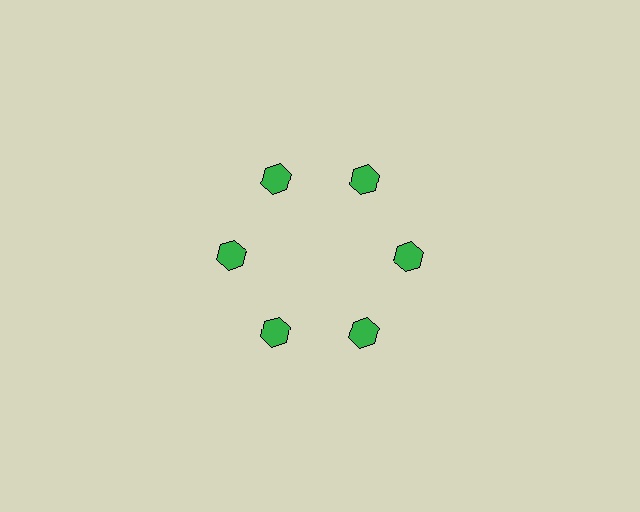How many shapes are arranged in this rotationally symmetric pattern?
There are 6 shapes, arranged in 6 groups of 1.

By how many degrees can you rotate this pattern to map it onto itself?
The pattern maps onto itself every 60 degrees of rotation.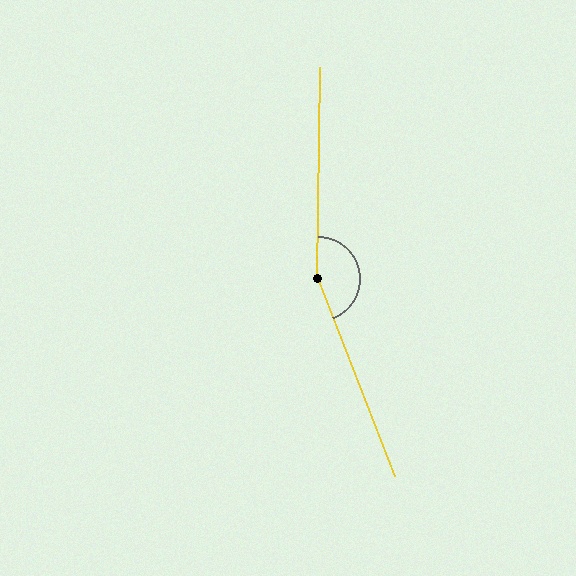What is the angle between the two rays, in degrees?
Approximately 158 degrees.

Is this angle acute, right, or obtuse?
It is obtuse.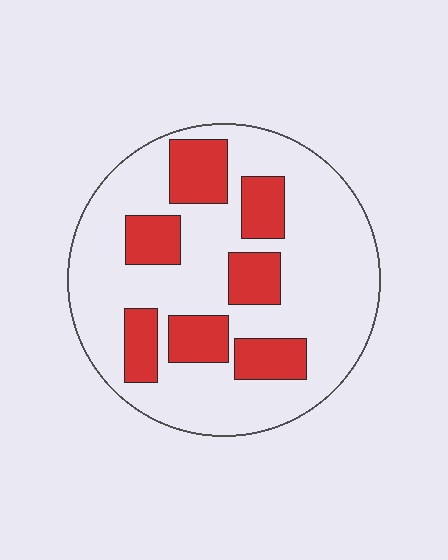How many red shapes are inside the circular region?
7.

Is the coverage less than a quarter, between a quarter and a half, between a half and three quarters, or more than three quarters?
Between a quarter and a half.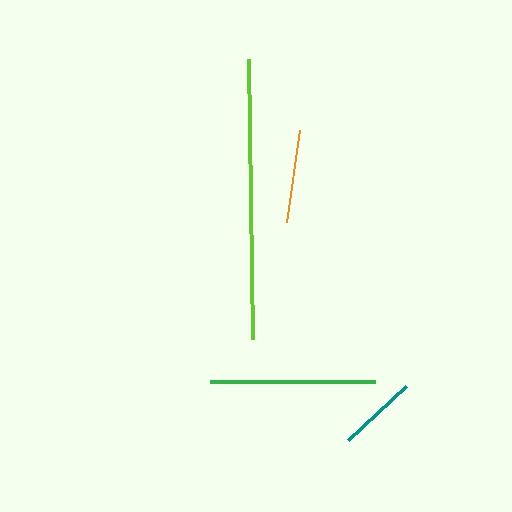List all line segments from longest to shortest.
From longest to shortest: lime, green, orange, teal.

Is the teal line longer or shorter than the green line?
The green line is longer than the teal line.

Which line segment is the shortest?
The teal line is the shortest at approximately 79 pixels.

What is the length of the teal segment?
The teal segment is approximately 79 pixels long.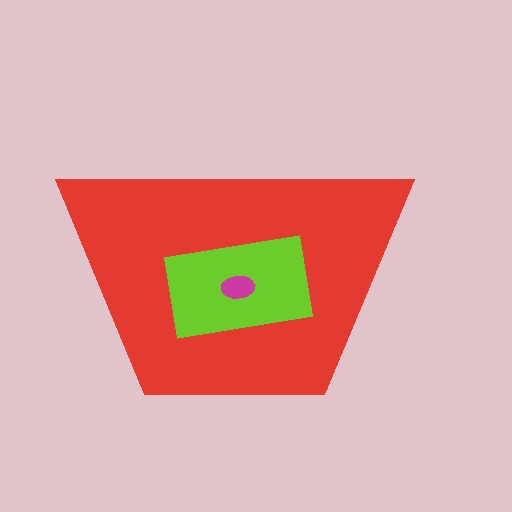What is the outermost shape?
The red trapezoid.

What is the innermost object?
The magenta ellipse.